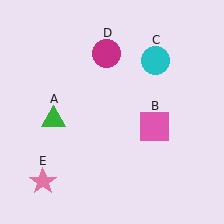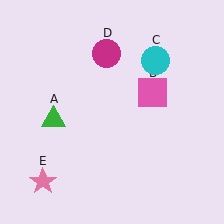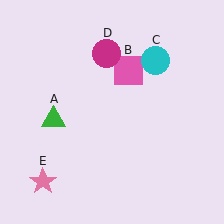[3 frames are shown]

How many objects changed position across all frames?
1 object changed position: pink square (object B).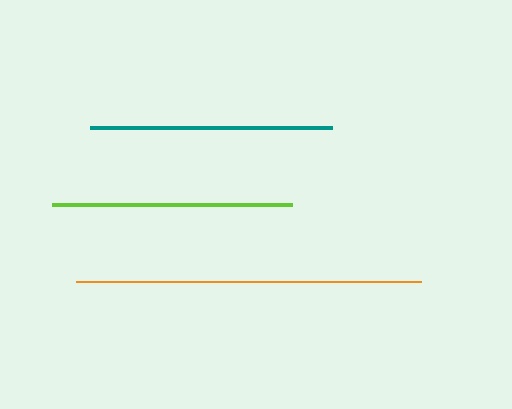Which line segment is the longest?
The orange line is the longest at approximately 345 pixels.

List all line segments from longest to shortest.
From longest to shortest: orange, teal, lime.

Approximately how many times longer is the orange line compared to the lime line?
The orange line is approximately 1.4 times the length of the lime line.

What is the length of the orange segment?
The orange segment is approximately 345 pixels long.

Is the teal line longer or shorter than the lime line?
The teal line is longer than the lime line.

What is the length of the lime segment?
The lime segment is approximately 241 pixels long.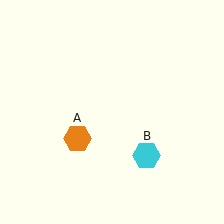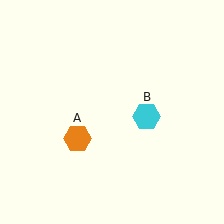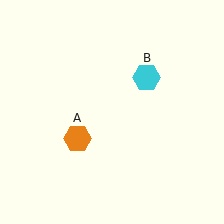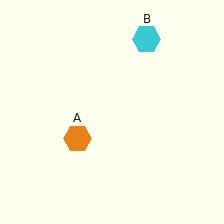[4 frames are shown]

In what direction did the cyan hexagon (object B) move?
The cyan hexagon (object B) moved up.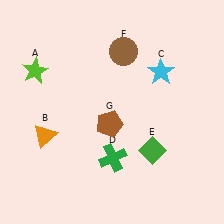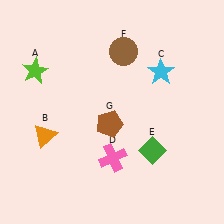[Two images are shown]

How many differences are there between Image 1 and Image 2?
There is 1 difference between the two images.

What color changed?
The cross (D) changed from green in Image 1 to pink in Image 2.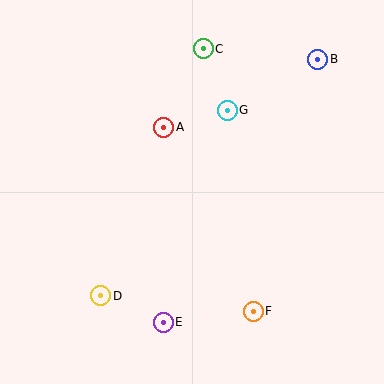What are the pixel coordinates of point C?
Point C is at (203, 49).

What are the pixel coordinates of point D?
Point D is at (101, 296).